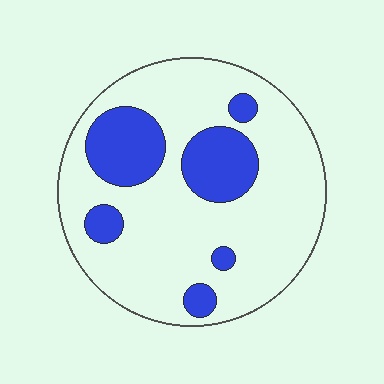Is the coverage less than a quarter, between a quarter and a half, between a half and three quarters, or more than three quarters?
Less than a quarter.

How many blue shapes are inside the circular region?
6.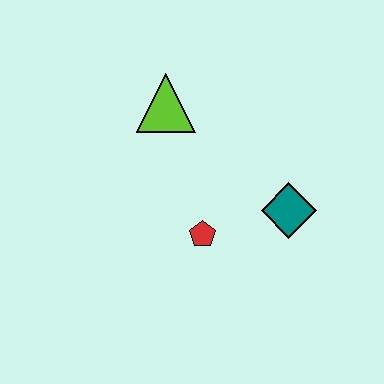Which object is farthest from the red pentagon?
The lime triangle is farthest from the red pentagon.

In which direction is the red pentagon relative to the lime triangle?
The red pentagon is below the lime triangle.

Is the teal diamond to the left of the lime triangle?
No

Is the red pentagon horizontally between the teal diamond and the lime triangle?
Yes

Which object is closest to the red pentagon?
The teal diamond is closest to the red pentagon.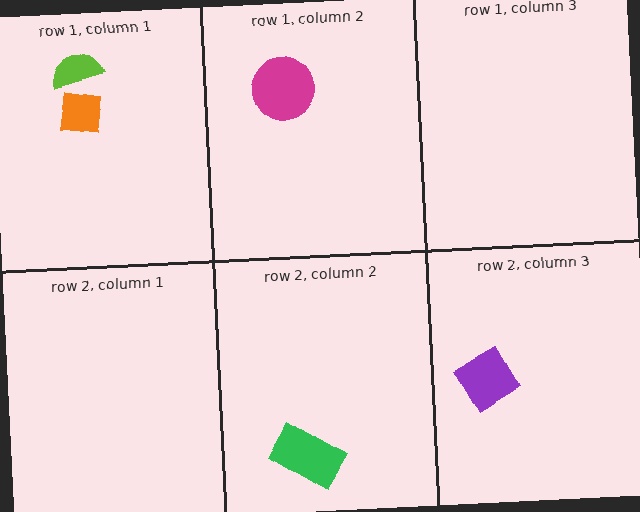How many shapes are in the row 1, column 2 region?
1.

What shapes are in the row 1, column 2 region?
The magenta circle.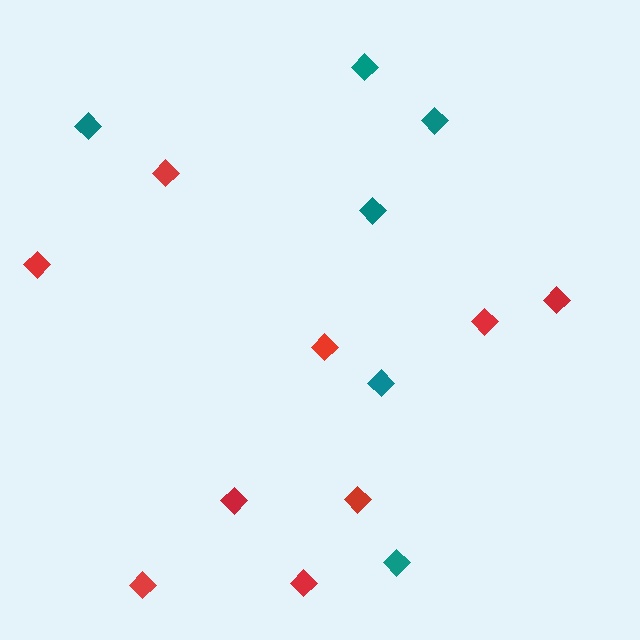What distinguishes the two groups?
There are 2 groups: one group of red diamonds (9) and one group of teal diamonds (6).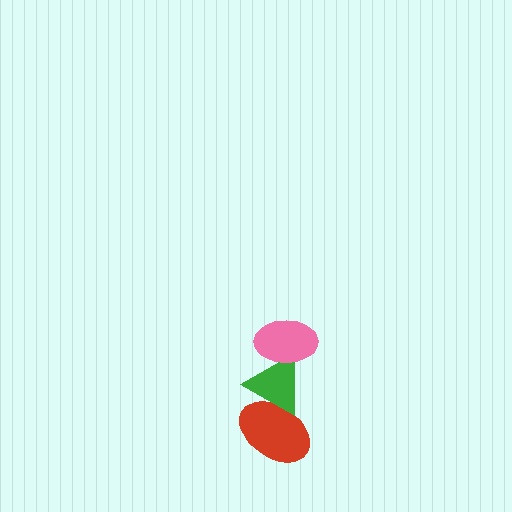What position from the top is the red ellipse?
The red ellipse is 3rd from the top.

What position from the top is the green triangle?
The green triangle is 2nd from the top.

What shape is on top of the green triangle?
The pink ellipse is on top of the green triangle.